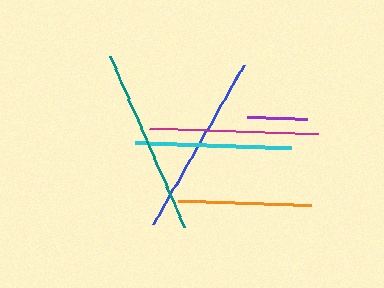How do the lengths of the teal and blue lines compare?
The teal and blue lines are approximately the same length.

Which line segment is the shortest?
The purple line is the shortest at approximately 60 pixels.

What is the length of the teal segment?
The teal segment is approximately 186 pixels long.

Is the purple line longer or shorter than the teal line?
The teal line is longer than the purple line.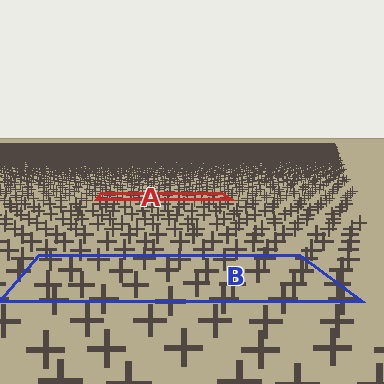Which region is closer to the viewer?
Region B is closer. The texture elements there are larger and more spread out.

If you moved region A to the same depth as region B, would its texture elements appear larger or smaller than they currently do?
They would appear larger. At a closer depth, the same texture elements are projected at a bigger on-screen size.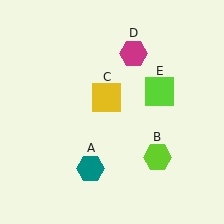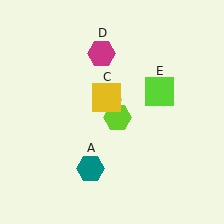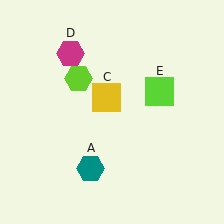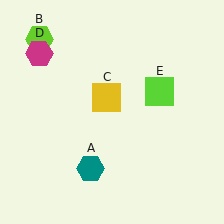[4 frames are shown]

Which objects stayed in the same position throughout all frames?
Teal hexagon (object A) and yellow square (object C) and lime square (object E) remained stationary.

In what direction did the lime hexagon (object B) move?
The lime hexagon (object B) moved up and to the left.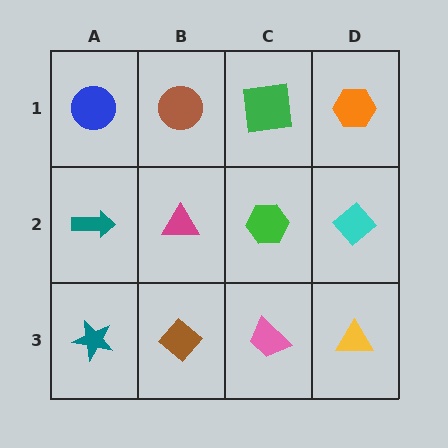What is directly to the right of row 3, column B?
A pink trapezoid.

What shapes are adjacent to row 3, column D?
A cyan diamond (row 2, column D), a pink trapezoid (row 3, column C).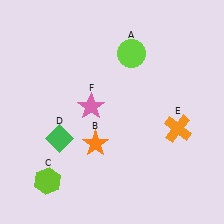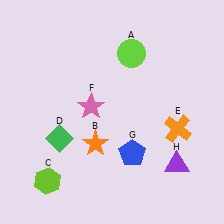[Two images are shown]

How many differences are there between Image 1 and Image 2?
There are 2 differences between the two images.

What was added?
A blue pentagon (G), a purple triangle (H) were added in Image 2.